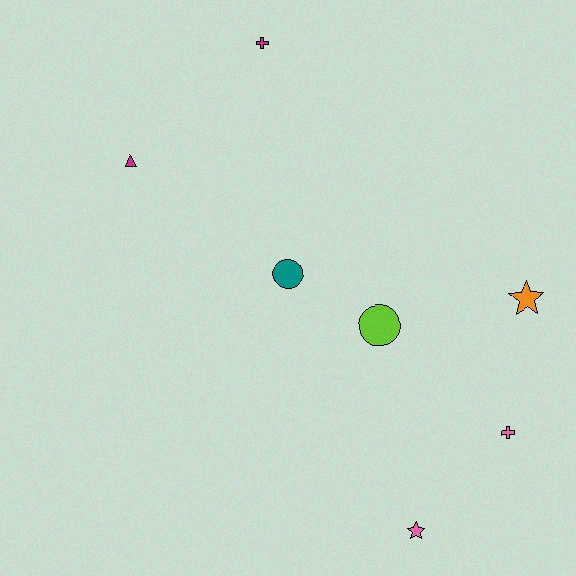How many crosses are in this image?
There are 2 crosses.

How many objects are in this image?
There are 7 objects.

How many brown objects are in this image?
There are no brown objects.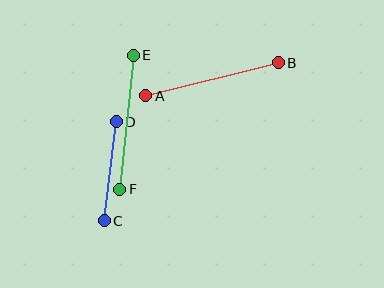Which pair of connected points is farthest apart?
Points A and B are farthest apart.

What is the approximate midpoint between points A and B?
The midpoint is at approximately (212, 79) pixels.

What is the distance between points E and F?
The distance is approximately 135 pixels.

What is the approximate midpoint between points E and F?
The midpoint is at approximately (126, 122) pixels.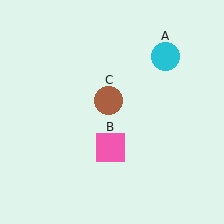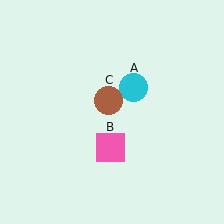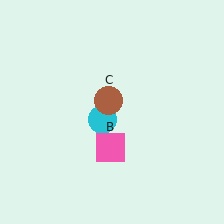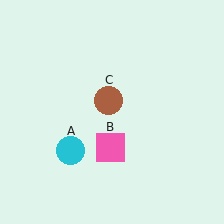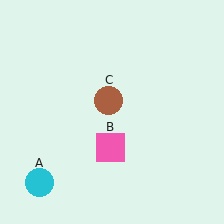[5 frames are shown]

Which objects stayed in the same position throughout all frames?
Pink square (object B) and brown circle (object C) remained stationary.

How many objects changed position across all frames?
1 object changed position: cyan circle (object A).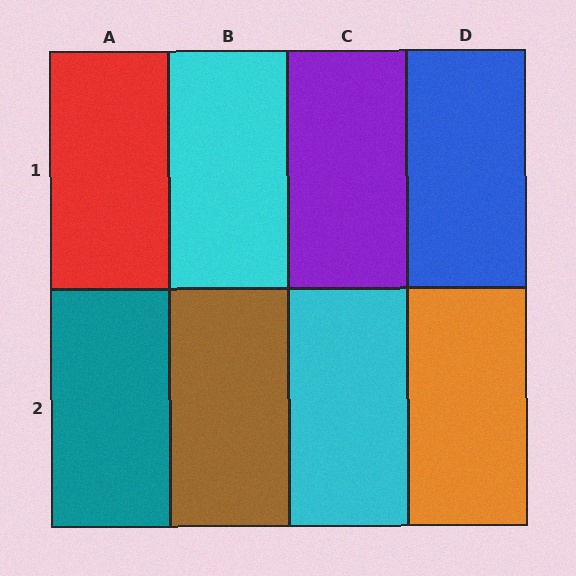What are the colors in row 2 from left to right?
Teal, brown, cyan, orange.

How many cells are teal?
1 cell is teal.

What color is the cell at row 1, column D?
Blue.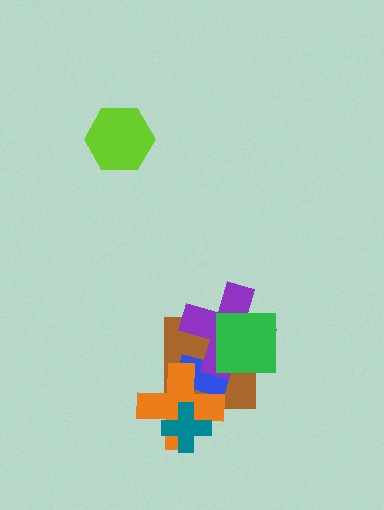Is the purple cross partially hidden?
Yes, it is partially covered by another shape.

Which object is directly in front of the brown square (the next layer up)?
The blue rectangle is directly in front of the brown square.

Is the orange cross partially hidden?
Yes, it is partially covered by another shape.